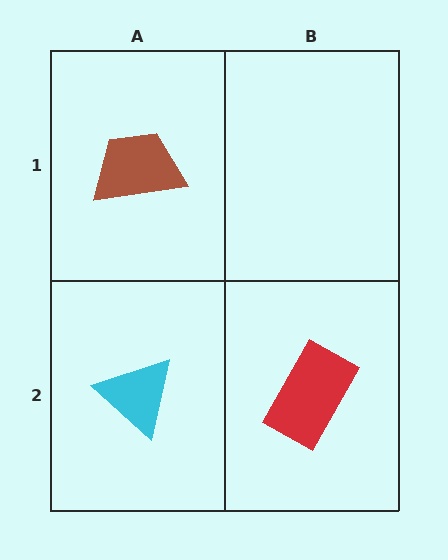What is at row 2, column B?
A red rectangle.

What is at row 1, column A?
A brown trapezoid.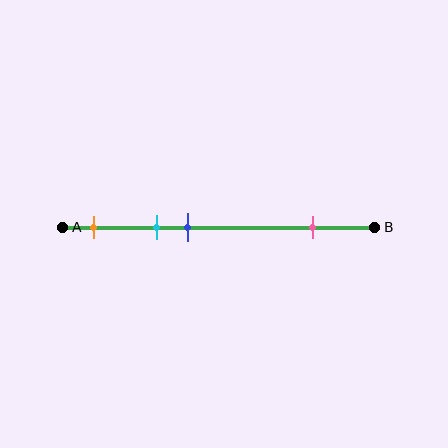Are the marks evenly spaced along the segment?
No, the marks are not evenly spaced.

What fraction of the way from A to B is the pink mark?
The pink mark is approximately 80% (0.8) of the way from A to B.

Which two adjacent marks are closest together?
The cyan and blue marks are the closest adjacent pair.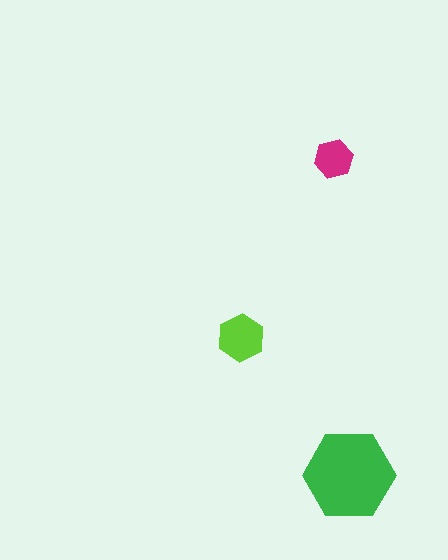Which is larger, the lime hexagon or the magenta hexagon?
The lime one.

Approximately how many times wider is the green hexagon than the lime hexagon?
About 2 times wider.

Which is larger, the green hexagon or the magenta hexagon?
The green one.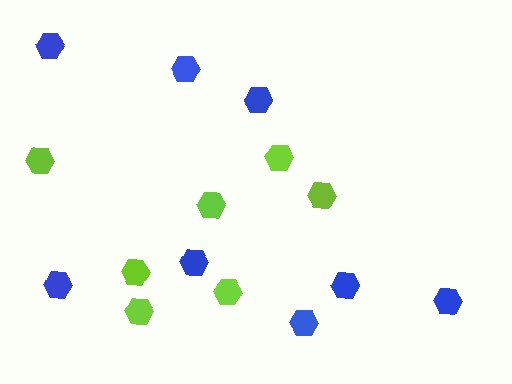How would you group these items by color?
There are 2 groups: one group of blue hexagons (8) and one group of lime hexagons (7).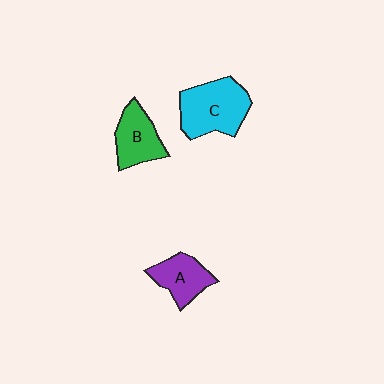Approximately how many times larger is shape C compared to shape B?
Approximately 1.4 times.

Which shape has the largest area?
Shape C (cyan).